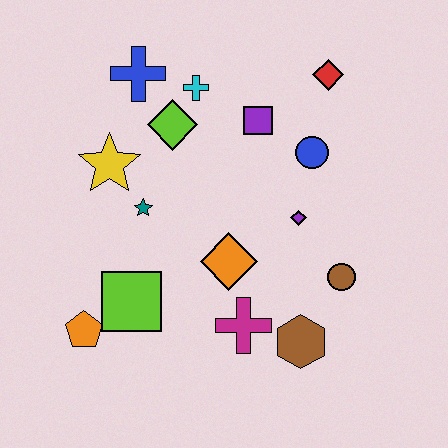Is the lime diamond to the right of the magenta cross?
No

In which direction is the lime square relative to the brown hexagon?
The lime square is to the left of the brown hexagon.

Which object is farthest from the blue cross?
The brown hexagon is farthest from the blue cross.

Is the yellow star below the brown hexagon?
No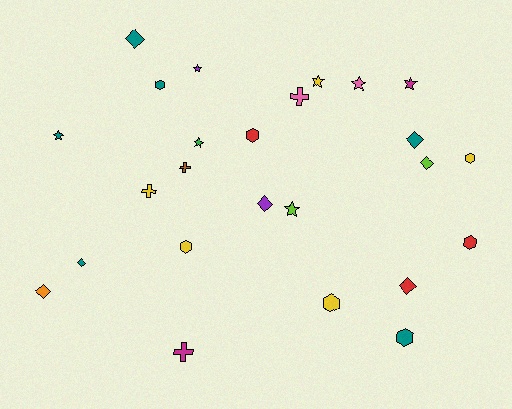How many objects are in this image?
There are 25 objects.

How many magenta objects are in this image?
There are 2 magenta objects.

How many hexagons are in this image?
There are 7 hexagons.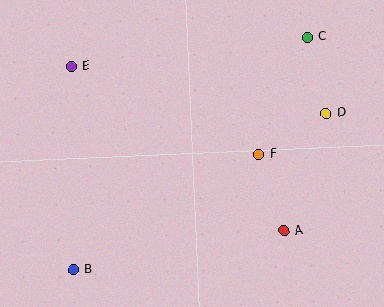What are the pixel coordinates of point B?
Point B is at (73, 269).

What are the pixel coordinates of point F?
Point F is at (259, 154).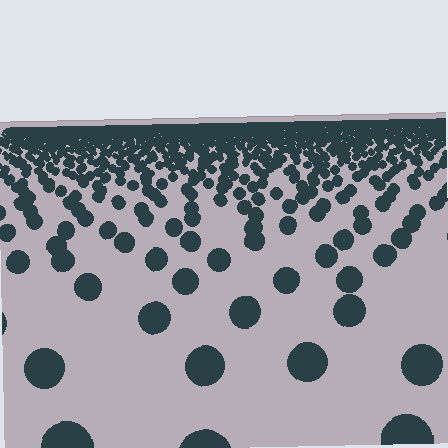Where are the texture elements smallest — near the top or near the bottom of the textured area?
Near the top.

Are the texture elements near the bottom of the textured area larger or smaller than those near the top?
Larger. Near the bottom, elements are closer to the viewer and appear at a bigger on-screen size.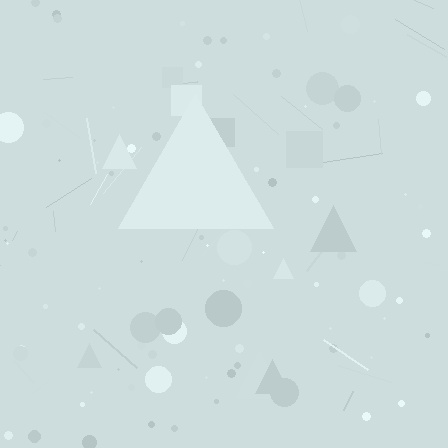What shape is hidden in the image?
A triangle is hidden in the image.